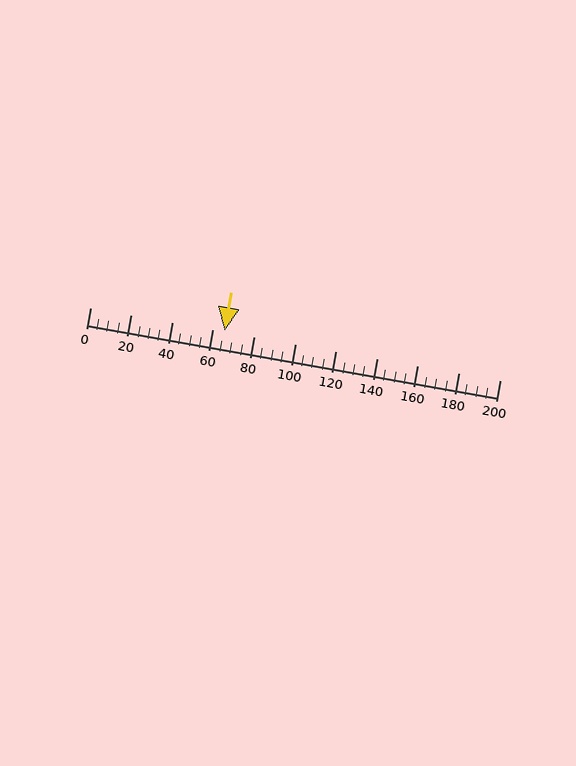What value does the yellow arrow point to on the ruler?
The yellow arrow points to approximately 65.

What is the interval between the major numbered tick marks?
The major tick marks are spaced 20 units apart.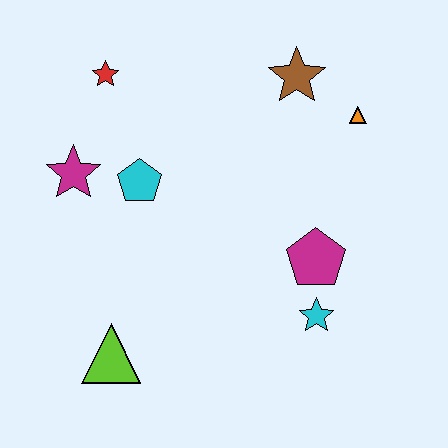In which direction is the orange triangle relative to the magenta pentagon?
The orange triangle is above the magenta pentagon.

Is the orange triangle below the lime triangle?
No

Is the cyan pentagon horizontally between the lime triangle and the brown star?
Yes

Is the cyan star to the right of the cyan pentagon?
Yes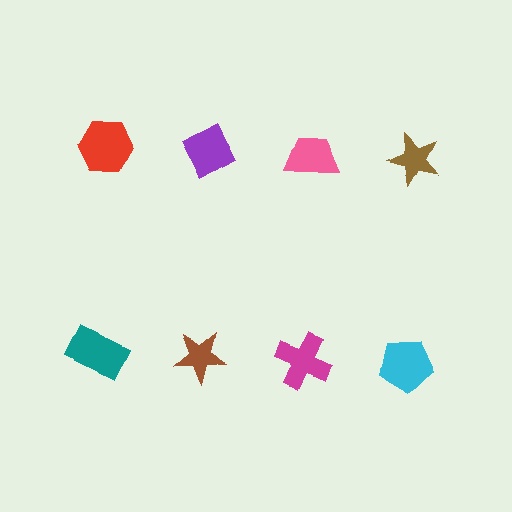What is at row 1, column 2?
A purple diamond.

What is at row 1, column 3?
A pink trapezoid.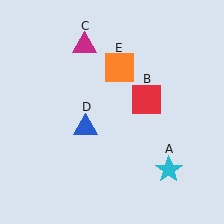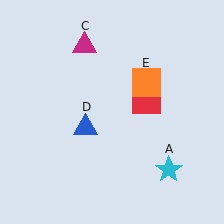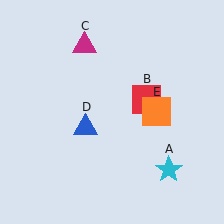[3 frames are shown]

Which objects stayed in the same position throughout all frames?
Cyan star (object A) and red square (object B) and magenta triangle (object C) and blue triangle (object D) remained stationary.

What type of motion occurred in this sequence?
The orange square (object E) rotated clockwise around the center of the scene.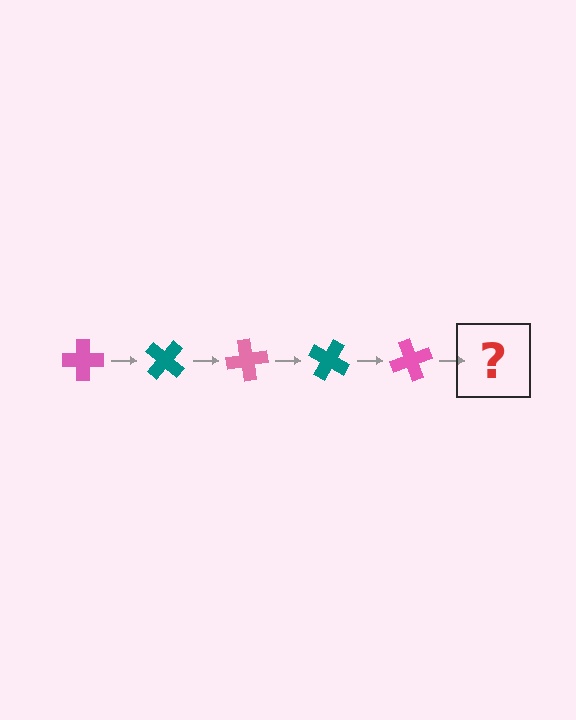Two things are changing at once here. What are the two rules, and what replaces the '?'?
The two rules are that it rotates 40 degrees each step and the color cycles through pink and teal. The '?' should be a teal cross, rotated 200 degrees from the start.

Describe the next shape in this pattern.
It should be a teal cross, rotated 200 degrees from the start.